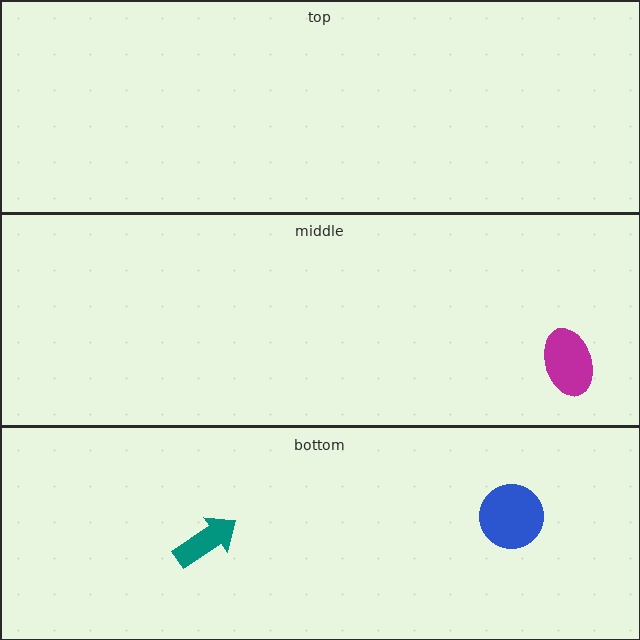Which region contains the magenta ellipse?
The middle region.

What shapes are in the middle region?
The magenta ellipse.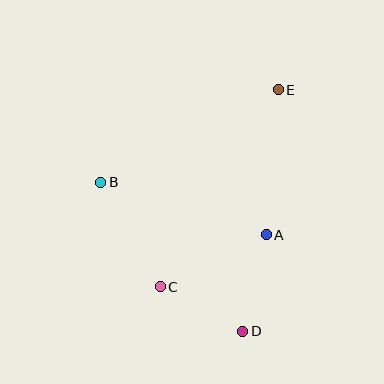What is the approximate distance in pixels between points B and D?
The distance between B and D is approximately 206 pixels.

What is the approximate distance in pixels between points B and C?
The distance between B and C is approximately 120 pixels.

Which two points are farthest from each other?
Points D and E are farthest from each other.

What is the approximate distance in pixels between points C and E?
The distance between C and E is approximately 229 pixels.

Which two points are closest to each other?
Points C and D are closest to each other.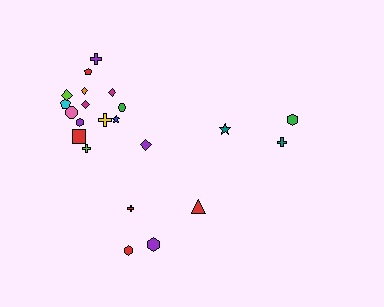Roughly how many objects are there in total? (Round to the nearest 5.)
Roughly 20 objects in total.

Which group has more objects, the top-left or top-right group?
The top-left group.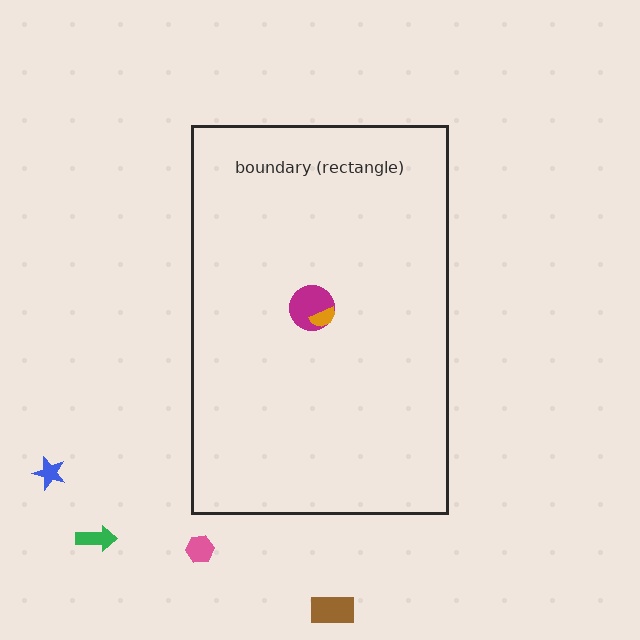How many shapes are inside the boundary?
2 inside, 4 outside.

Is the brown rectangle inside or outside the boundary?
Outside.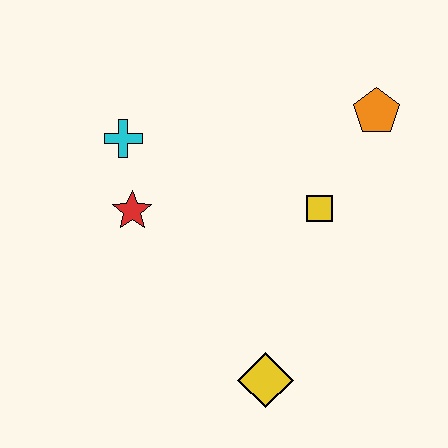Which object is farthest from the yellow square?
The cyan cross is farthest from the yellow square.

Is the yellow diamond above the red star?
No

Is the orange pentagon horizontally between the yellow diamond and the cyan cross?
No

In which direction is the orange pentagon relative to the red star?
The orange pentagon is to the right of the red star.